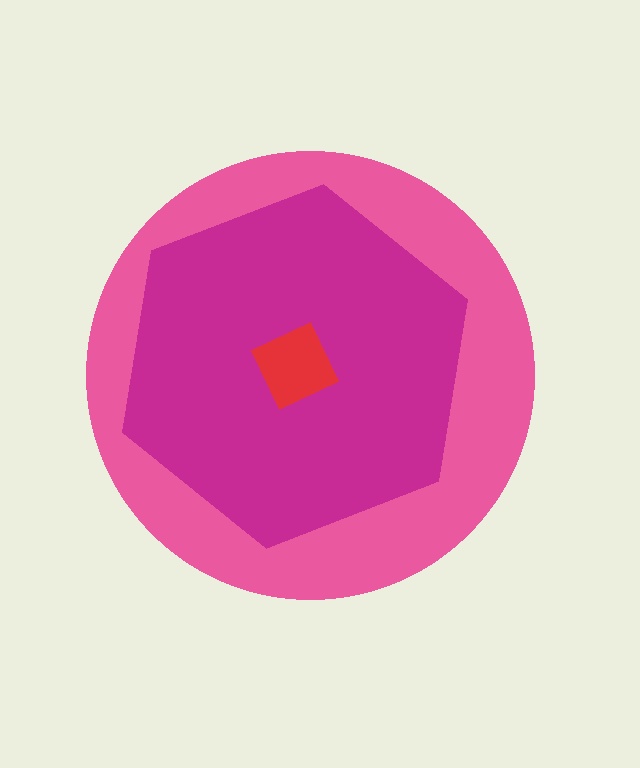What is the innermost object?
The red diamond.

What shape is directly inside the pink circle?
The magenta hexagon.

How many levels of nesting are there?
3.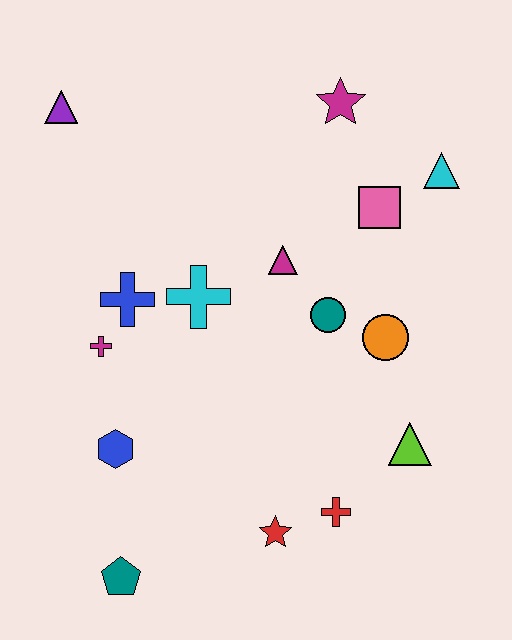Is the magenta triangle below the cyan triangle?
Yes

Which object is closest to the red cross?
The red star is closest to the red cross.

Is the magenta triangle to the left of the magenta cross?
No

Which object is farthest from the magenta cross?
The cyan triangle is farthest from the magenta cross.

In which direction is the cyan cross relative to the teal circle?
The cyan cross is to the left of the teal circle.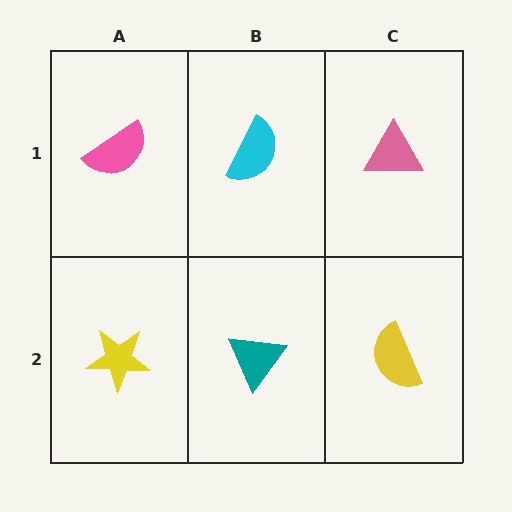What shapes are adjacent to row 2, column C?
A pink triangle (row 1, column C), a teal triangle (row 2, column B).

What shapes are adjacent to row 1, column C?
A yellow semicircle (row 2, column C), a cyan semicircle (row 1, column B).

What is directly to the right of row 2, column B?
A yellow semicircle.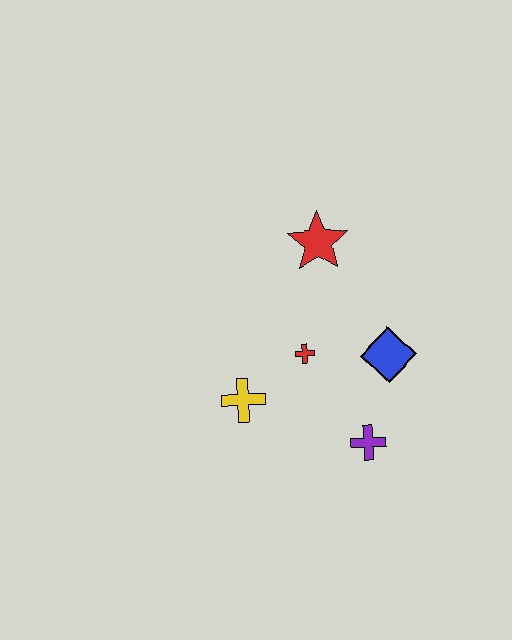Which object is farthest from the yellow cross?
The red star is farthest from the yellow cross.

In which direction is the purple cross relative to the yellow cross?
The purple cross is to the right of the yellow cross.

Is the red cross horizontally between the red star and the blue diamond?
No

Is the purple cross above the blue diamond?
No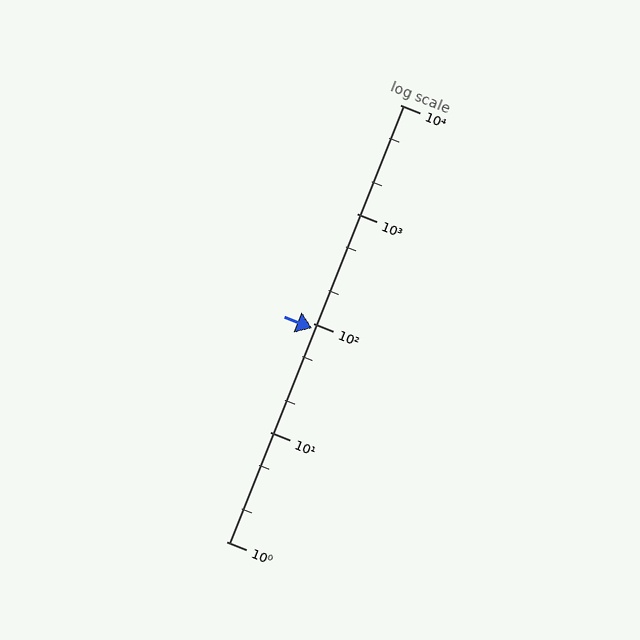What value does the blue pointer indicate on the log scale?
The pointer indicates approximately 89.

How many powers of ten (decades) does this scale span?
The scale spans 4 decades, from 1 to 10000.